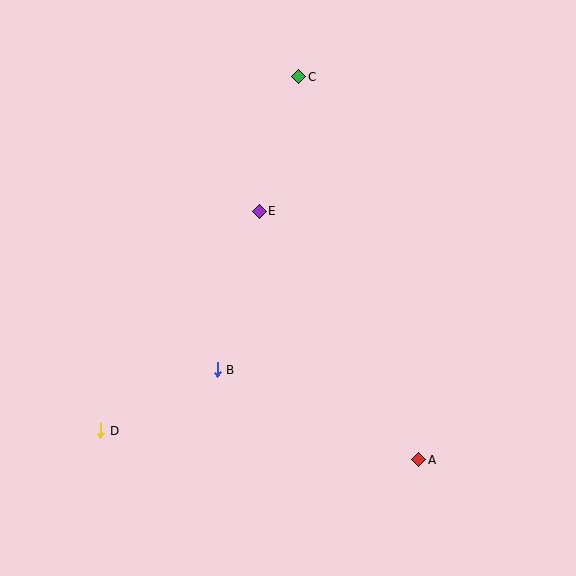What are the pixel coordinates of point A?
Point A is at (419, 460).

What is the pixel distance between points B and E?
The distance between B and E is 164 pixels.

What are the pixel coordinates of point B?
Point B is at (217, 370).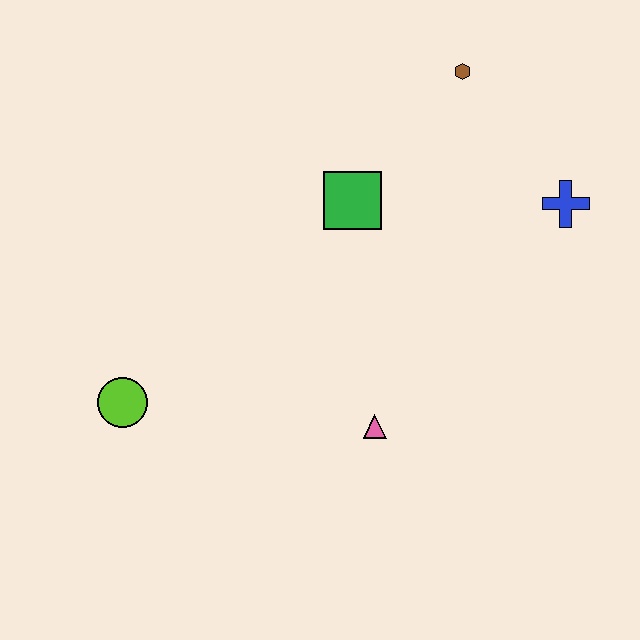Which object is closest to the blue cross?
The brown hexagon is closest to the blue cross.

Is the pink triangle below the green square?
Yes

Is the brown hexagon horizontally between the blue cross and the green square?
Yes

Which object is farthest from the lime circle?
The blue cross is farthest from the lime circle.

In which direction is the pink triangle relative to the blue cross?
The pink triangle is below the blue cross.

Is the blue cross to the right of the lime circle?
Yes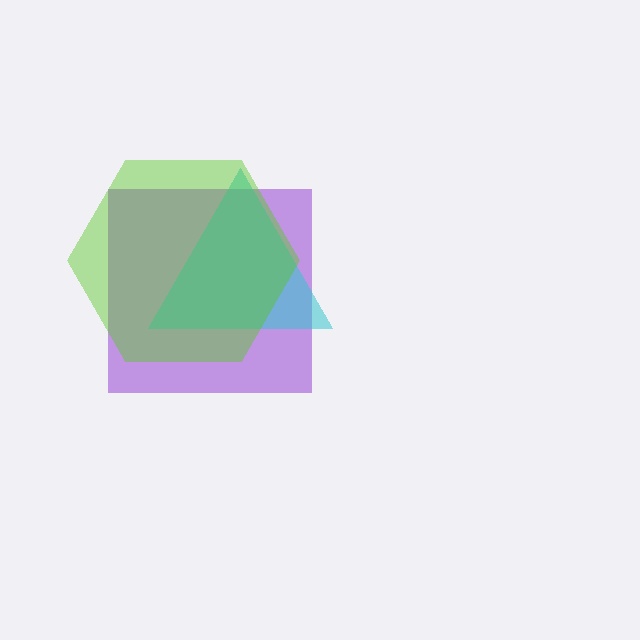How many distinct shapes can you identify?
There are 3 distinct shapes: a purple square, a cyan triangle, a lime hexagon.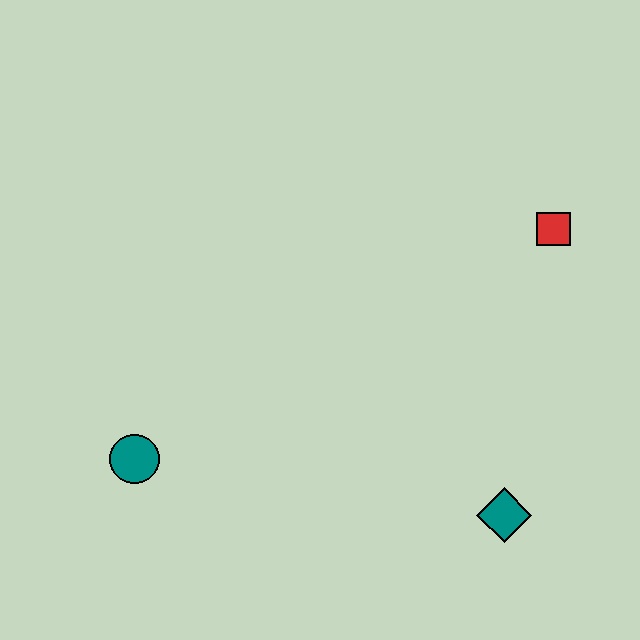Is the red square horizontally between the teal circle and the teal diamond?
No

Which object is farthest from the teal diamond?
The teal circle is farthest from the teal diamond.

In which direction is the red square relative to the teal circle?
The red square is to the right of the teal circle.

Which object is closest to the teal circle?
The teal diamond is closest to the teal circle.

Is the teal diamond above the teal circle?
No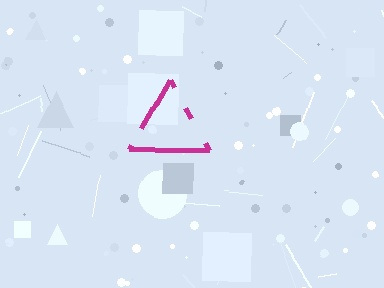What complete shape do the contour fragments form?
The contour fragments form a triangle.